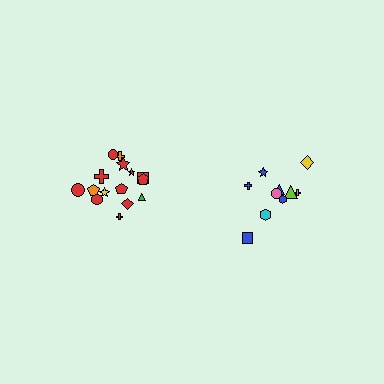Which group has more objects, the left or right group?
The left group.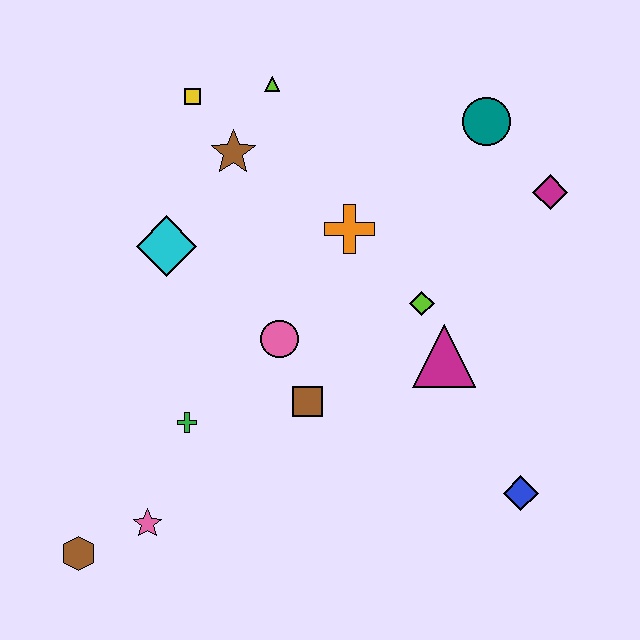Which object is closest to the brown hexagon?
The pink star is closest to the brown hexagon.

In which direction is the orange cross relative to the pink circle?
The orange cross is above the pink circle.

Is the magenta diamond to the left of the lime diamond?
No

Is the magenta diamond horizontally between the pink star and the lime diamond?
No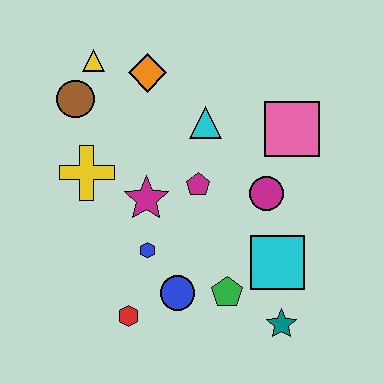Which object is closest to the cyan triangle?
The magenta pentagon is closest to the cyan triangle.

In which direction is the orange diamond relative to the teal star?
The orange diamond is above the teal star.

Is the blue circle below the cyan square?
Yes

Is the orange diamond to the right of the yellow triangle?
Yes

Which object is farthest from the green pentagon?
The yellow triangle is farthest from the green pentagon.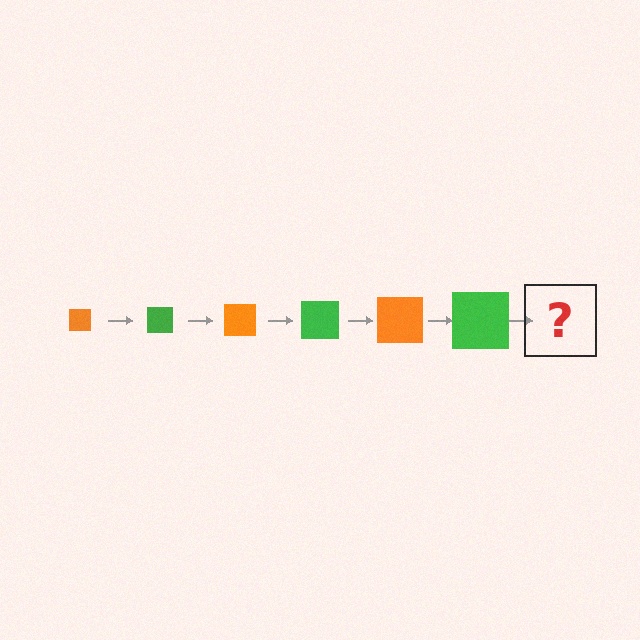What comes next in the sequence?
The next element should be an orange square, larger than the previous one.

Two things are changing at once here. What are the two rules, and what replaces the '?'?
The two rules are that the square grows larger each step and the color cycles through orange and green. The '?' should be an orange square, larger than the previous one.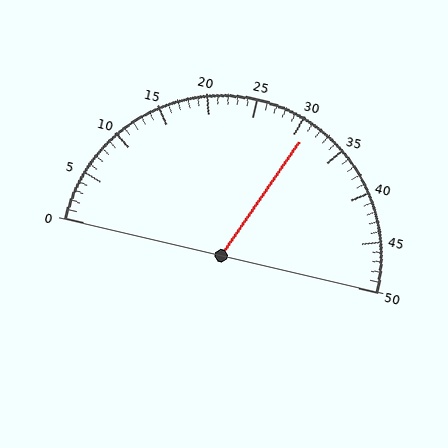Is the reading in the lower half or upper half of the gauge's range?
The reading is in the upper half of the range (0 to 50).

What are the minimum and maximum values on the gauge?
The gauge ranges from 0 to 50.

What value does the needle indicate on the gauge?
The needle indicates approximately 31.